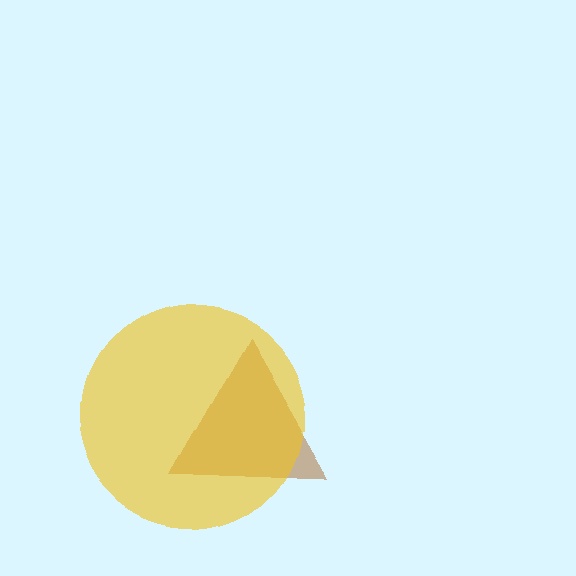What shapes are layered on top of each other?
The layered shapes are: a brown triangle, a yellow circle.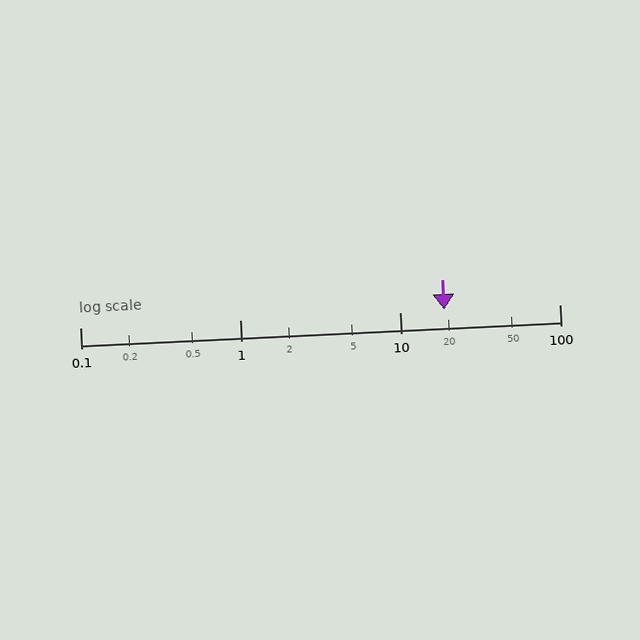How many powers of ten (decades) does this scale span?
The scale spans 3 decades, from 0.1 to 100.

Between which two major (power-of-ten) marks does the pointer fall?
The pointer is between 10 and 100.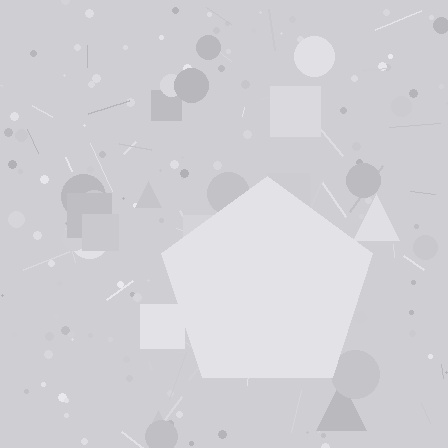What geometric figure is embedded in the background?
A pentagon is embedded in the background.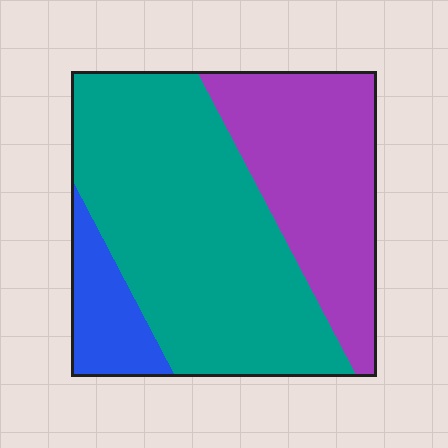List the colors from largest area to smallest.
From largest to smallest: teal, purple, blue.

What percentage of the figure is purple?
Purple covers 33% of the figure.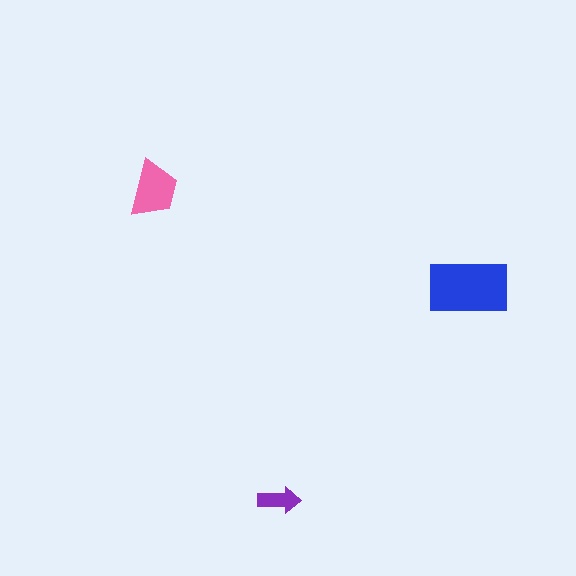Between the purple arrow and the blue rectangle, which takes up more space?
The blue rectangle.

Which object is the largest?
The blue rectangle.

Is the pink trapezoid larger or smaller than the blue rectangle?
Smaller.